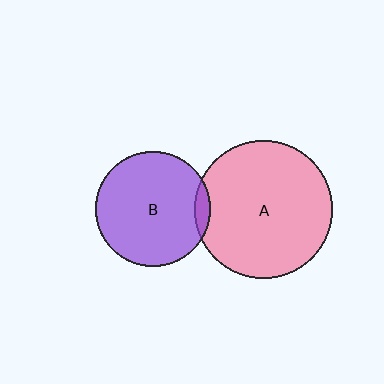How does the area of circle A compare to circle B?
Approximately 1.4 times.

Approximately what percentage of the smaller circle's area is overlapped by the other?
Approximately 5%.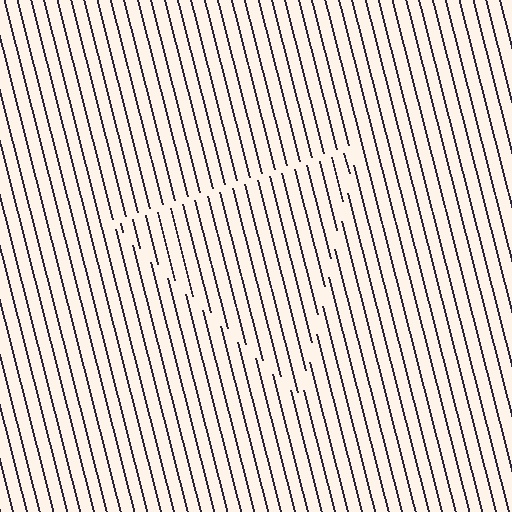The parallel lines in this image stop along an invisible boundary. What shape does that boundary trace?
An illusory triangle. The interior of the shape contains the same grating, shifted by half a period — the contour is defined by the phase discontinuity where line-ends from the inner and outer gratings abut.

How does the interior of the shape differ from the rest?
The interior of the shape contains the same grating, shifted by half a period — the contour is defined by the phase discontinuity where line-ends from the inner and outer gratings abut.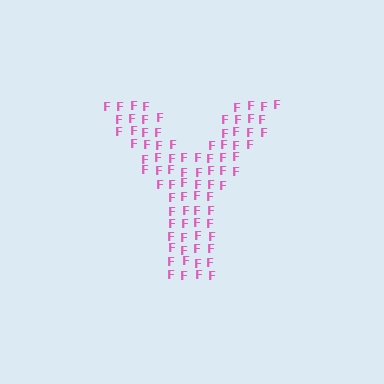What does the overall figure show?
The overall figure shows the letter Y.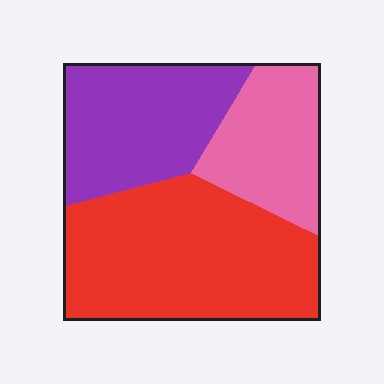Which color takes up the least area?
Pink, at roughly 20%.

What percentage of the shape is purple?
Purple takes up about one third (1/3) of the shape.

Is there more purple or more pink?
Purple.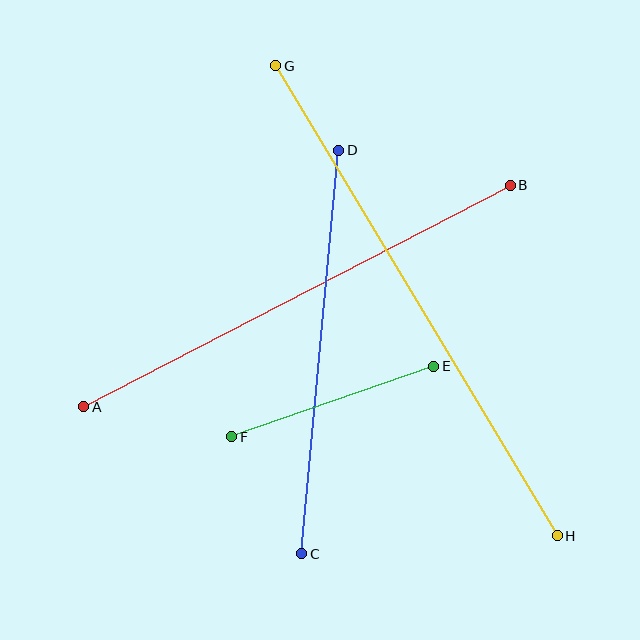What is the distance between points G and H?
The distance is approximately 548 pixels.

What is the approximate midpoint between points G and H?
The midpoint is at approximately (417, 301) pixels.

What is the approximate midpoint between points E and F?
The midpoint is at approximately (333, 402) pixels.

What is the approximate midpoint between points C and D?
The midpoint is at approximately (320, 352) pixels.